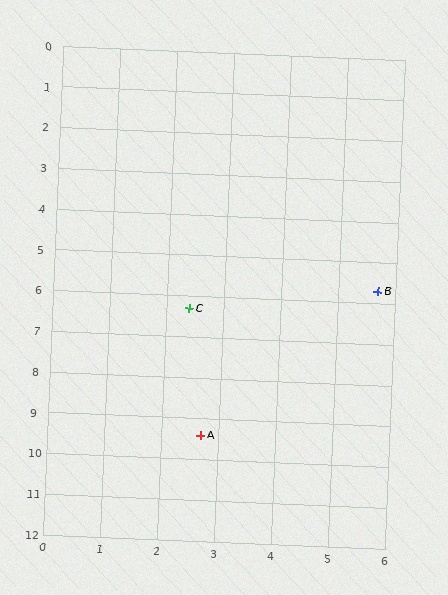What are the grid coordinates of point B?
Point B is at approximately (5.7, 5.7).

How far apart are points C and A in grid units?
Points C and A are about 3.1 grid units apart.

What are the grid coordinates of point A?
Point A is at approximately (2.7, 9.4).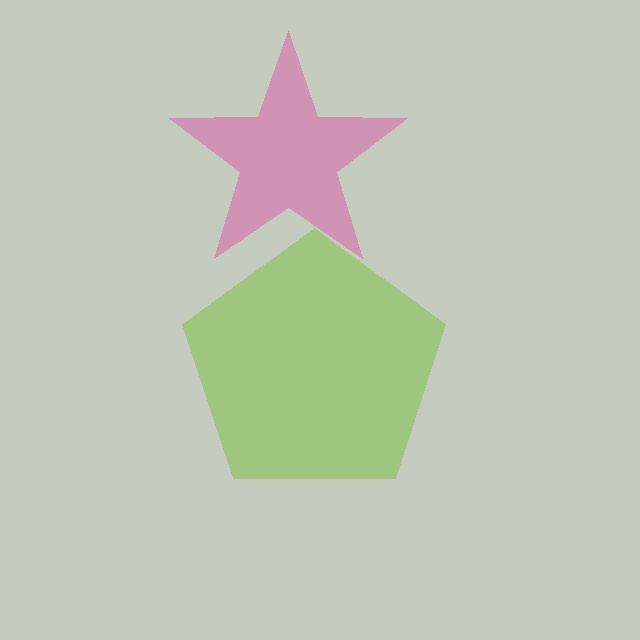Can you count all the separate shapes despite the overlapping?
Yes, there are 2 separate shapes.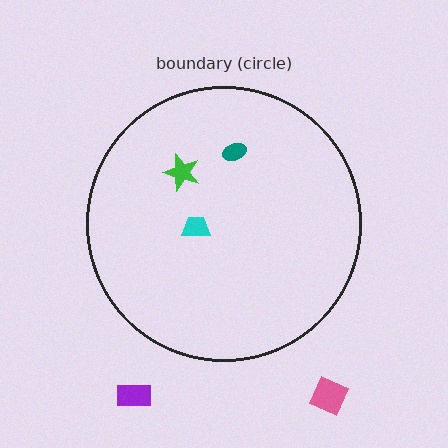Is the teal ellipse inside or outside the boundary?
Inside.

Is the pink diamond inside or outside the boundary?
Outside.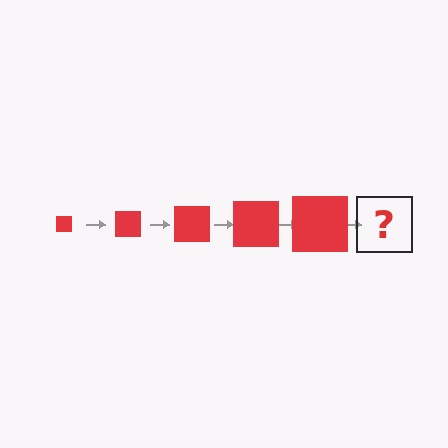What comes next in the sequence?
The next element should be a red square, larger than the previous one.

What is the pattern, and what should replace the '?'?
The pattern is that the square gets progressively larger each step. The '?' should be a red square, larger than the previous one.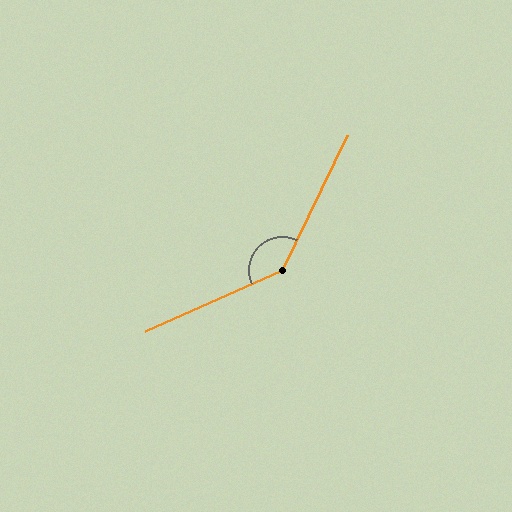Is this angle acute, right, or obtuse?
It is obtuse.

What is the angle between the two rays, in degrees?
Approximately 140 degrees.